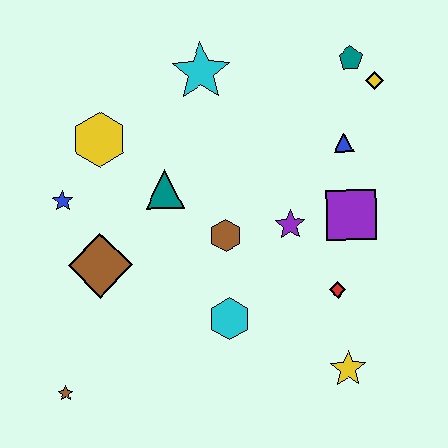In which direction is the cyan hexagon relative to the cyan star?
The cyan hexagon is below the cyan star.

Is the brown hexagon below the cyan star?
Yes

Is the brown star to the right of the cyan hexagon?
No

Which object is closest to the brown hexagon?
The purple star is closest to the brown hexagon.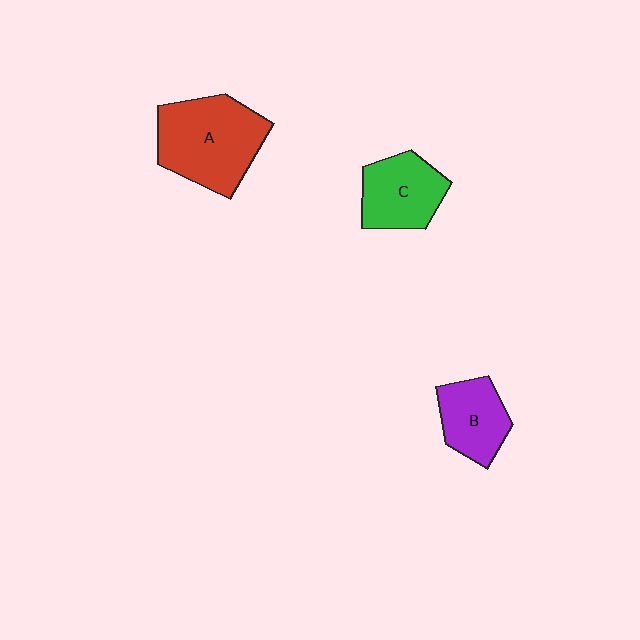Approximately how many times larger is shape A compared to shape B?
Approximately 1.7 times.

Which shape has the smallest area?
Shape B (purple).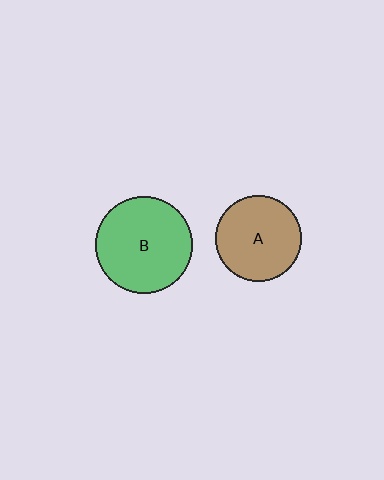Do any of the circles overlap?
No, none of the circles overlap.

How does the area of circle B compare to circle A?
Approximately 1.3 times.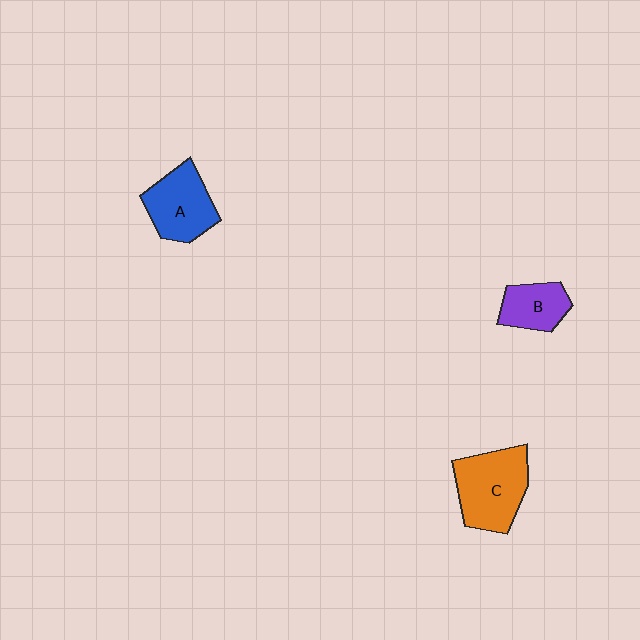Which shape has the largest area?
Shape C (orange).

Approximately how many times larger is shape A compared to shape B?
Approximately 1.4 times.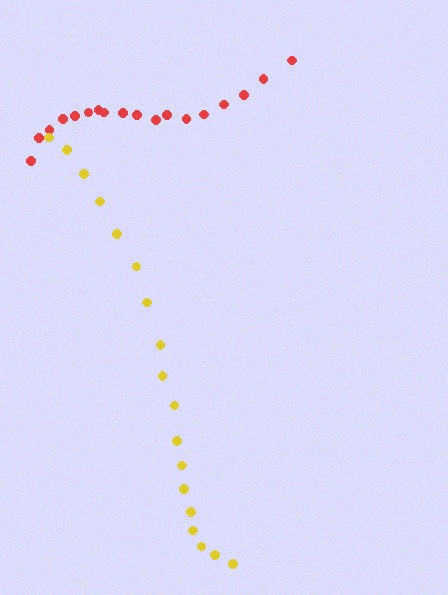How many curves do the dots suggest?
There are 2 distinct paths.